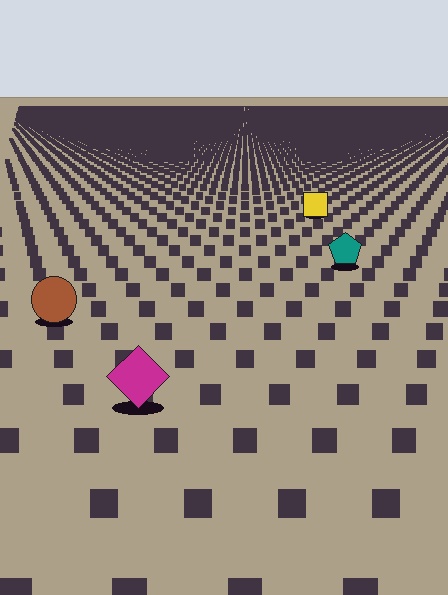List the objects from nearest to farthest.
From nearest to farthest: the magenta diamond, the brown circle, the teal pentagon, the yellow square.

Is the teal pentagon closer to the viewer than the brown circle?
No. The brown circle is closer — you can tell from the texture gradient: the ground texture is coarser near it.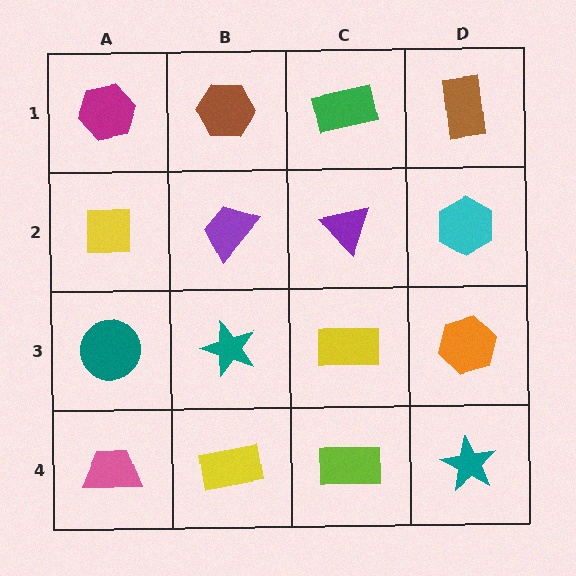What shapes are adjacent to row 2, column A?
A magenta hexagon (row 1, column A), a teal circle (row 3, column A), a purple trapezoid (row 2, column B).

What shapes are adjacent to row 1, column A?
A yellow square (row 2, column A), a brown hexagon (row 1, column B).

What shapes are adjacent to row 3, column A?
A yellow square (row 2, column A), a pink trapezoid (row 4, column A), a teal star (row 3, column B).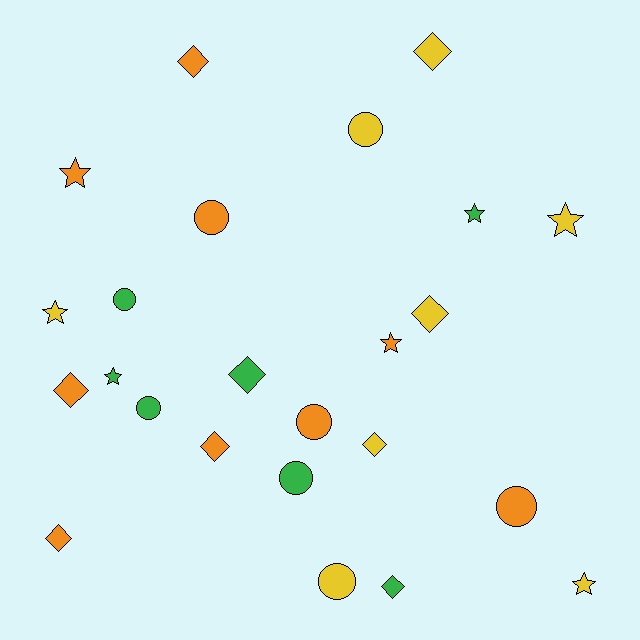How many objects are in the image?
There are 24 objects.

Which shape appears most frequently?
Diamond, with 9 objects.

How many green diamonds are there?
There are 2 green diamonds.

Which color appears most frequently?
Orange, with 9 objects.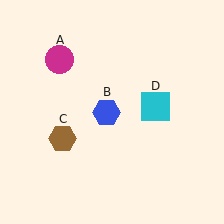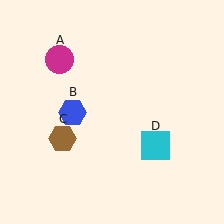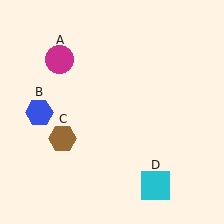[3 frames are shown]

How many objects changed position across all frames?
2 objects changed position: blue hexagon (object B), cyan square (object D).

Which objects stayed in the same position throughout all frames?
Magenta circle (object A) and brown hexagon (object C) remained stationary.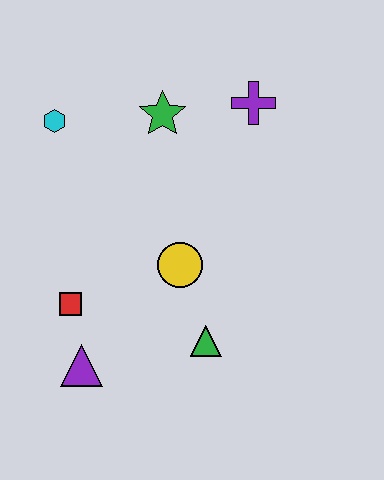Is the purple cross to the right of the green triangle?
Yes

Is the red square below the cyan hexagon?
Yes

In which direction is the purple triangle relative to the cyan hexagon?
The purple triangle is below the cyan hexagon.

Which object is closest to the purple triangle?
The red square is closest to the purple triangle.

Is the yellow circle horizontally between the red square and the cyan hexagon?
No